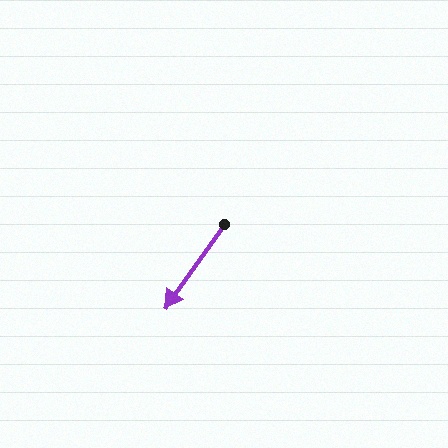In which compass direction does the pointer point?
Southwest.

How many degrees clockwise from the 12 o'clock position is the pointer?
Approximately 215 degrees.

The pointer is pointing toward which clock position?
Roughly 7 o'clock.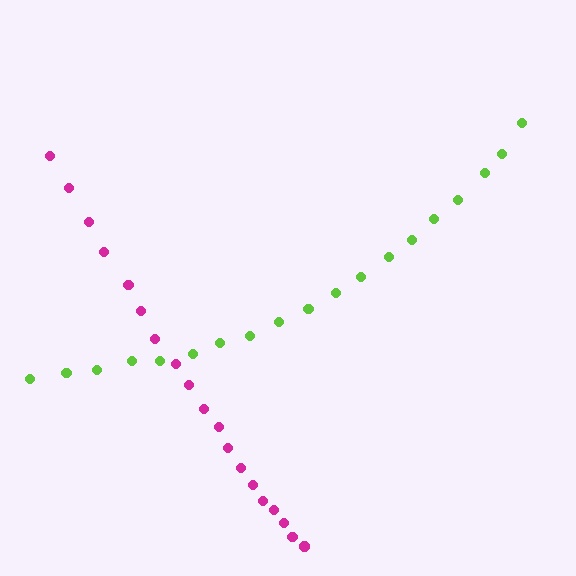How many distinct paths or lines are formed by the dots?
There are 2 distinct paths.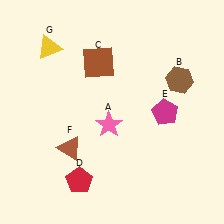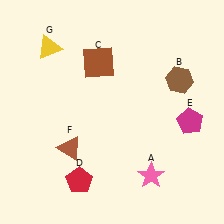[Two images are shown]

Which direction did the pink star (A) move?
The pink star (A) moved down.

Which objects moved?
The objects that moved are: the pink star (A), the magenta pentagon (E).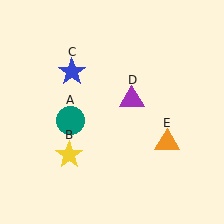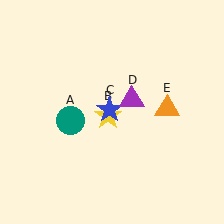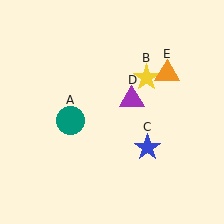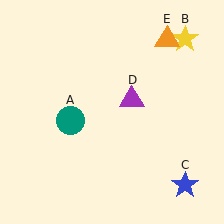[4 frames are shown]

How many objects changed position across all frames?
3 objects changed position: yellow star (object B), blue star (object C), orange triangle (object E).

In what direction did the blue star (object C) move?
The blue star (object C) moved down and to the right.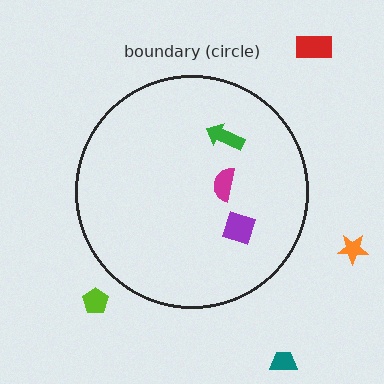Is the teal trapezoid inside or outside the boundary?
Outside.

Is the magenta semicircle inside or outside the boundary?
Inside.